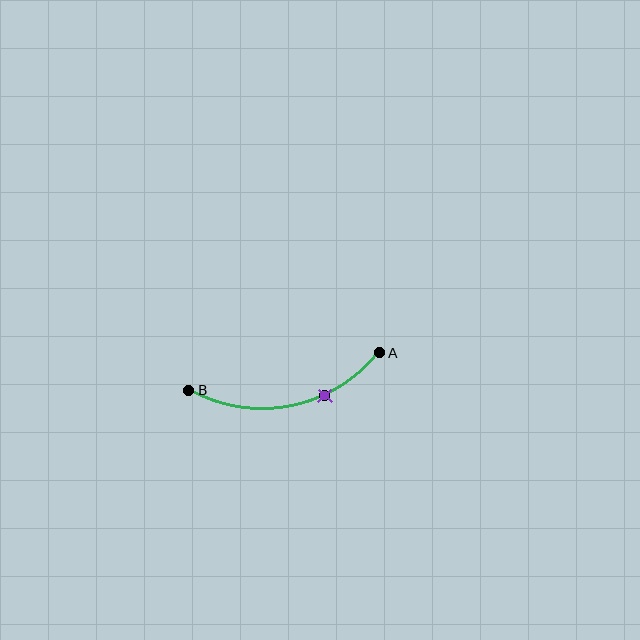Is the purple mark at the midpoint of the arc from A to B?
No. The purple mark lies on the arc but is closer to endpoint A. The arc midpoint would be at the point on the curve equidistant along the arc from both A and B.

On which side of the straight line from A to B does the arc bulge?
The arc bulges below the straight line connecting A and B.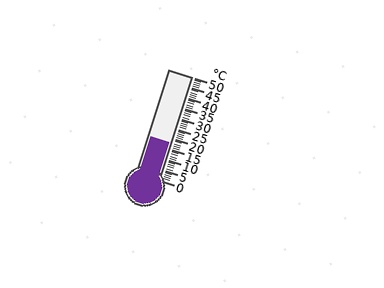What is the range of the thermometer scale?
The thermometer scale ranges from 0°C to 50°C.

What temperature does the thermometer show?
The thermometer shows approximately 18°C.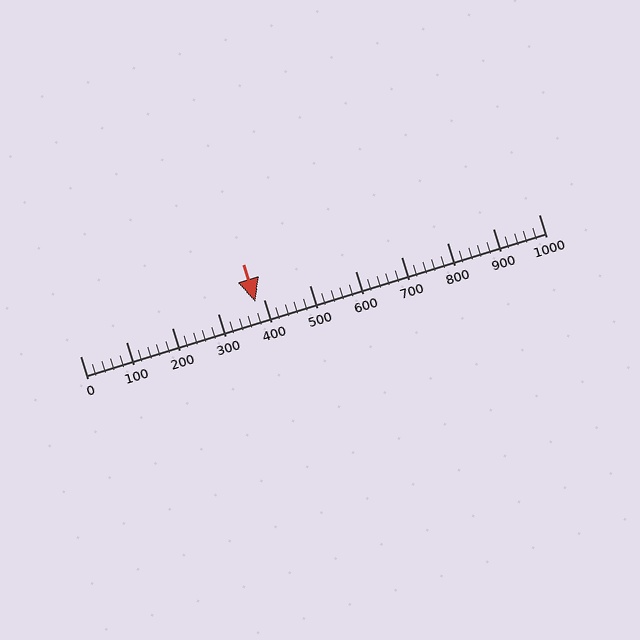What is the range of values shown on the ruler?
The ruler shows values from 0 to 1000.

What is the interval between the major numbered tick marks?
The major tick marks are spaced 100 units apart.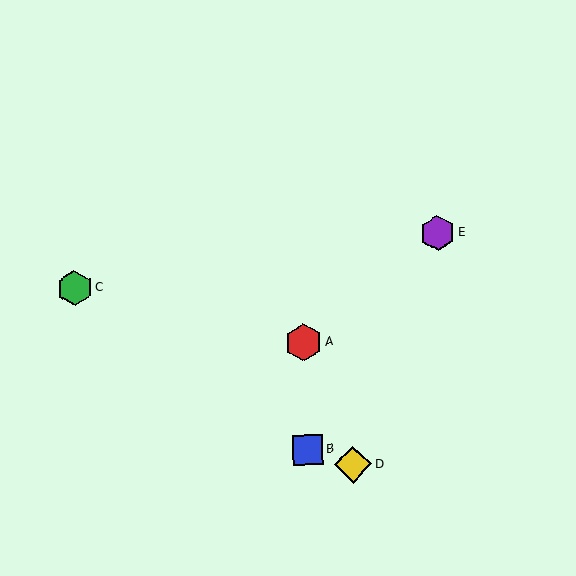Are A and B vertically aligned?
Yes, both are at x≈303.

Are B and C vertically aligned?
No, B is at x≈307 and C is at x≈75.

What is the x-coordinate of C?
Object C is at x≈75.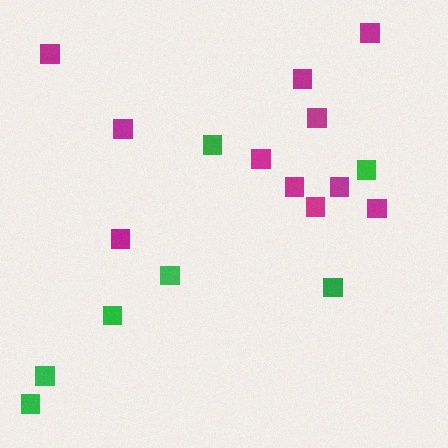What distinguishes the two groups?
There are 2 groups: one group of green squares (7) and one group of magenta squares (11).